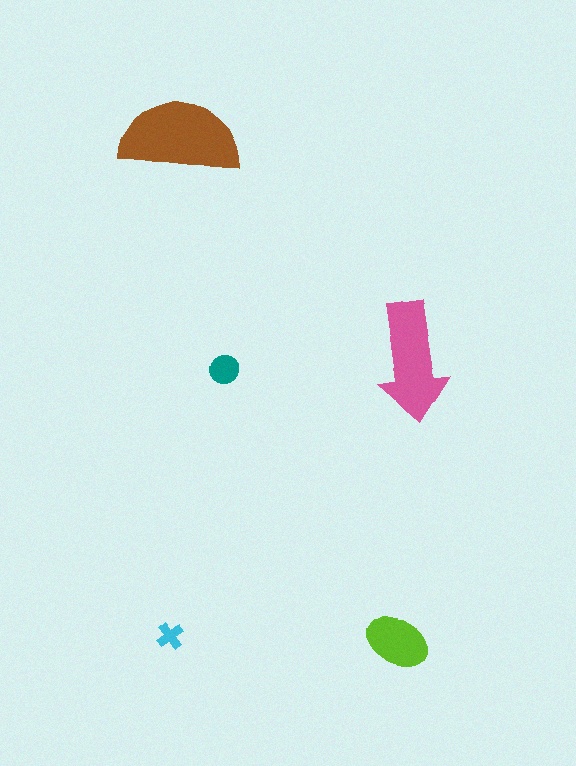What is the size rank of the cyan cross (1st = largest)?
5th.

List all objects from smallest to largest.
The cyan cross, the teal circle, the lime ellipse, the pink arrow, the brown semicircle.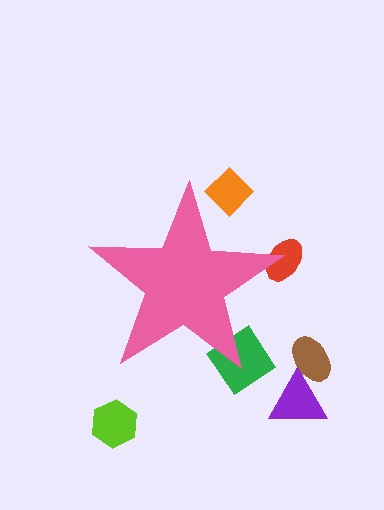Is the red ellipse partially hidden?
Yes, the red ellipse is partially hidden behind the pink star.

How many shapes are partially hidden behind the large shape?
3 shapes are partially hidden.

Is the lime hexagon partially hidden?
No, the lime hexagon is fully visible.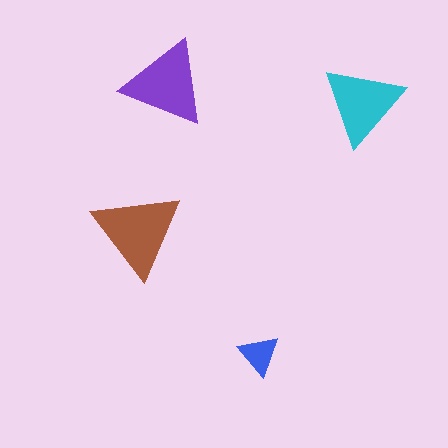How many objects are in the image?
There are 4 objects in the image.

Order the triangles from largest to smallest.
the brown one, the purple one, the cyan one, the blue one.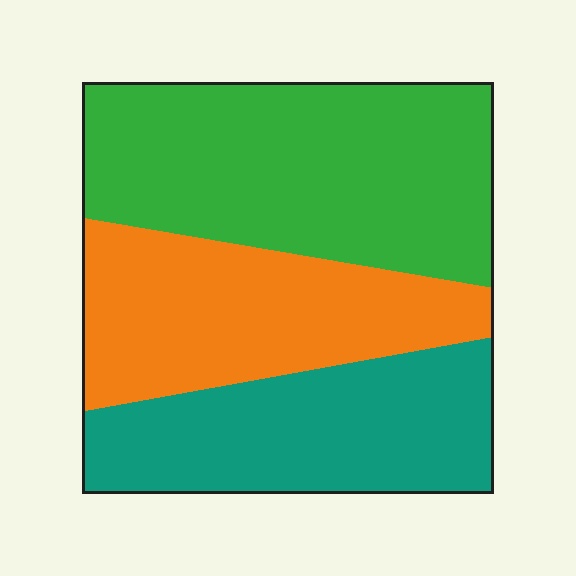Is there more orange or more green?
Green.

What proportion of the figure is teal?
Teal covers 29% of the figure.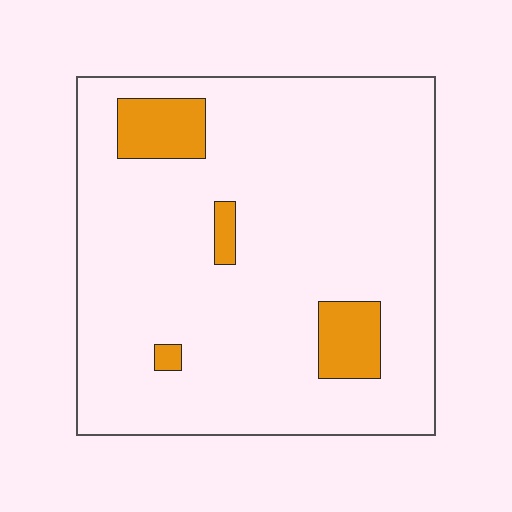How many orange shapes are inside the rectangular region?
4.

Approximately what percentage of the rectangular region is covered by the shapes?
Approximately 10%.